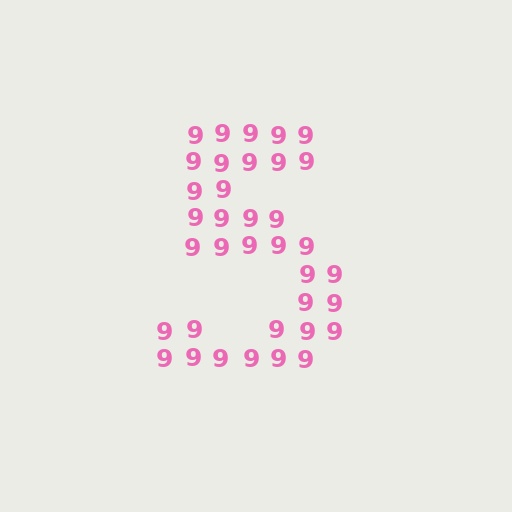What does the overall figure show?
The overall figure shows the digit 5.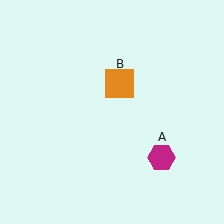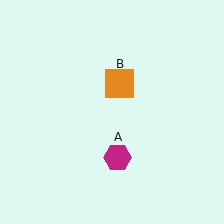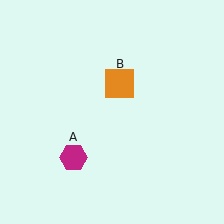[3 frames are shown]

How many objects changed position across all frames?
1 object changed position: magenta hexagon (object A).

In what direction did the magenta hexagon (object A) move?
The magenta hexagon (object A) moved left.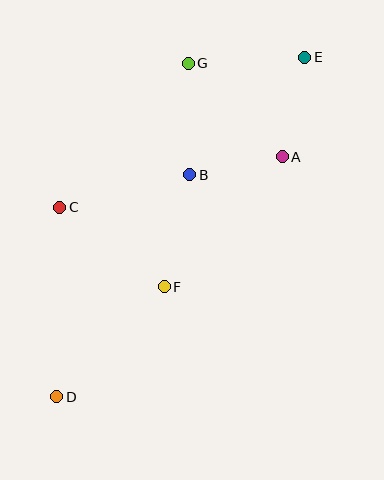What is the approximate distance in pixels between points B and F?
The distance between B and F is approximately 115 pixels.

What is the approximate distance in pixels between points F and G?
The distance between F and G is approximately 225 pixels.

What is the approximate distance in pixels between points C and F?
The distance between C and F is approximately 131 pixels.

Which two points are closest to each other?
Points A and B are closest to each other.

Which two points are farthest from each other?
Points D and E are farthest from each other.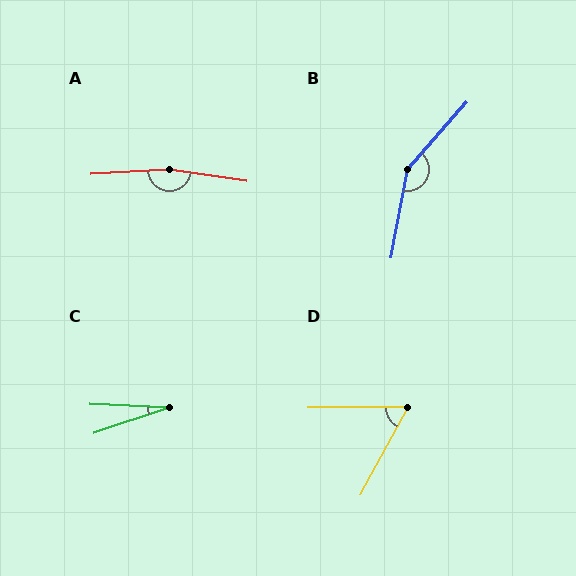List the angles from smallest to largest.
C (21°), D (61°), B (149°), A (168°).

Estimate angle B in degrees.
Approximately 149 degrees.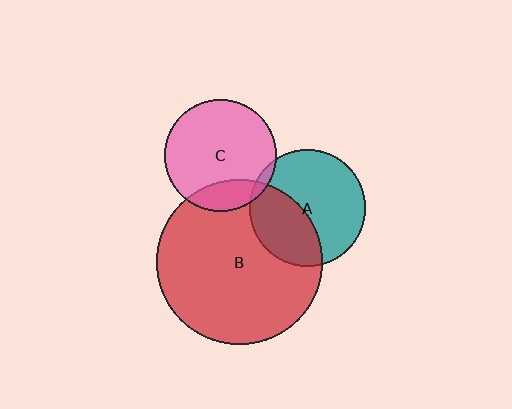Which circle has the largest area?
Circle B (red).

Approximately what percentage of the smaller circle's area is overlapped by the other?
Approximately 20%.